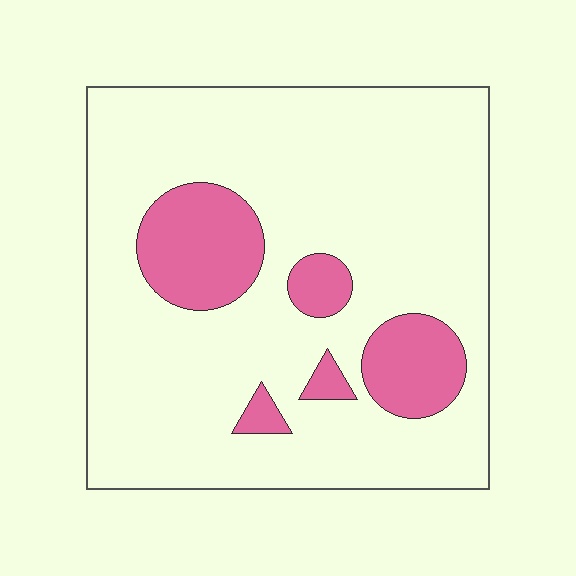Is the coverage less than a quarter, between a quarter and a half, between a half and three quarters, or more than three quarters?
Less than a quarter.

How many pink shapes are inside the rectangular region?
5.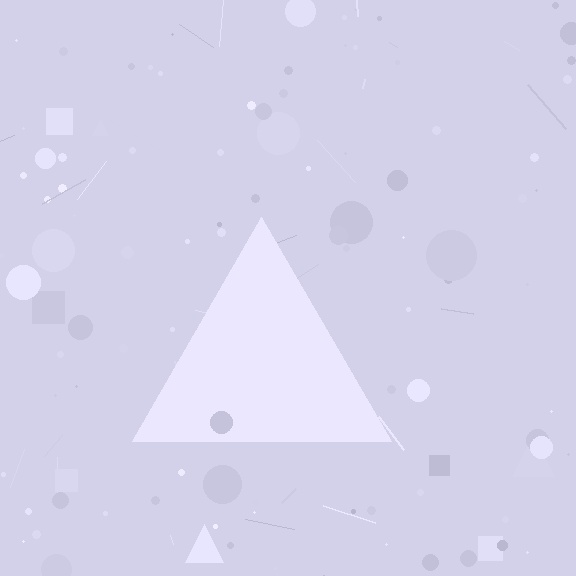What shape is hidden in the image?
A triangle is hidden in the image.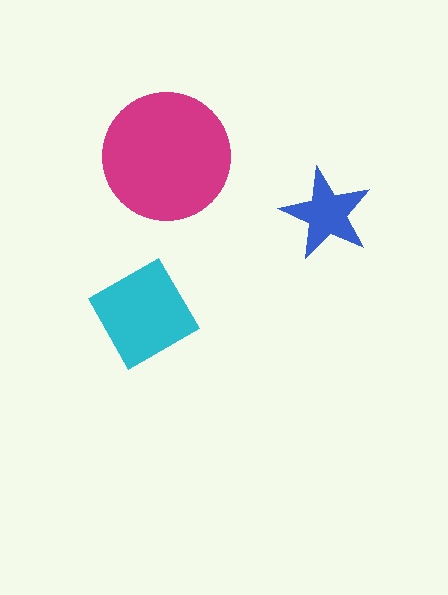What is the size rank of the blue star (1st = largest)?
3rd.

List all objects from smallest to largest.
The blue star, the cyan diamond, the magenta circle.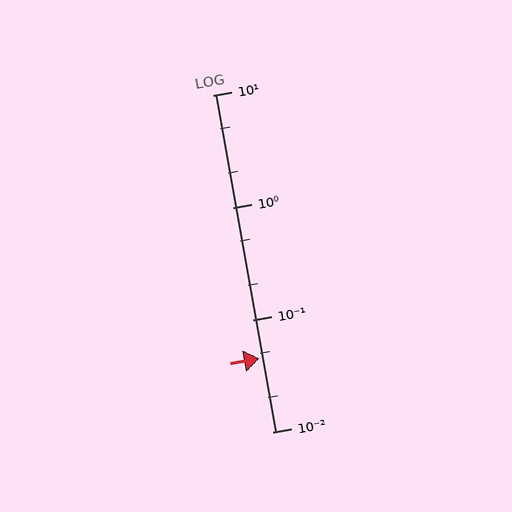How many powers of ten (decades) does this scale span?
The scale spans 3 decades, from 0.01 to 10.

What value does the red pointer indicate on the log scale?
The pointer indicates approximately 0.045.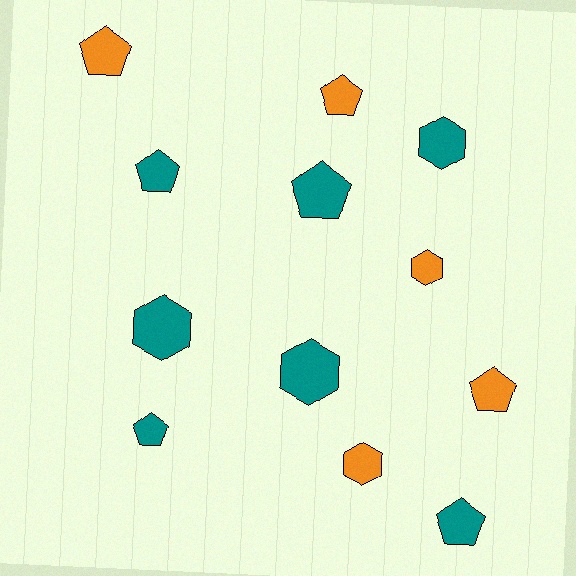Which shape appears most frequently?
Pentagon, with 7 objects.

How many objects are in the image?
There are 12 objects.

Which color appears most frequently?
Teal, with 7 objects.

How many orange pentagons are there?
There are 3 orange pentagons.